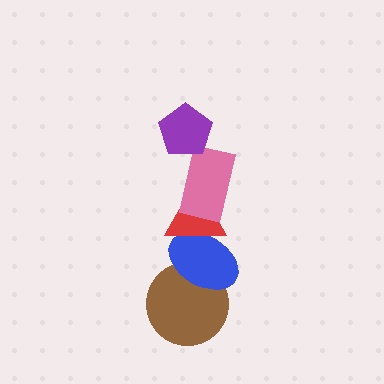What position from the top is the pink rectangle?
The pink rectangle is 2nd from the top.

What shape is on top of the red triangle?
The pink rectangle is on top of the red triangle.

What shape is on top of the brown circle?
The blue ellipse is on top of the brown circle.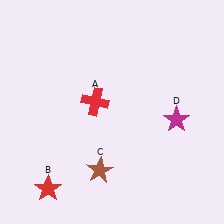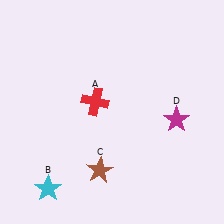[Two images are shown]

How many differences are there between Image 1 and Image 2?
There is 1 difference between the two images.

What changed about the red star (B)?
In Image 1, B is red. In Image 2, it changed to cyan.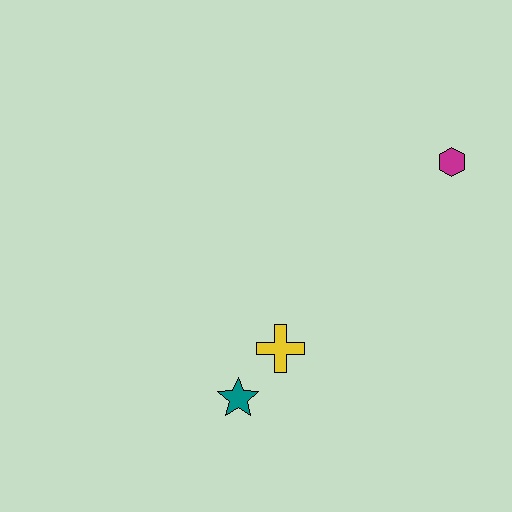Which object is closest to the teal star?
The yellow cross is closest to the teal star.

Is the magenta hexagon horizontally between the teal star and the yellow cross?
No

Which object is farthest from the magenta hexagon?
The teal star is farthest from the magenta hexagon.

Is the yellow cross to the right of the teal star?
Yes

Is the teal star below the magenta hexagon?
Yes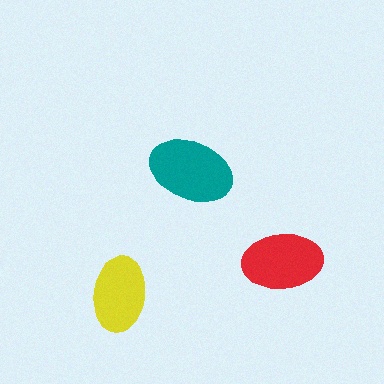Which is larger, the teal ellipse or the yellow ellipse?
The teal one.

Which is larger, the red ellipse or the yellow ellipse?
The red one.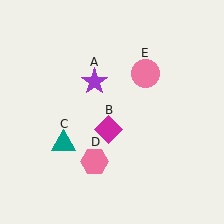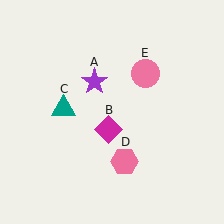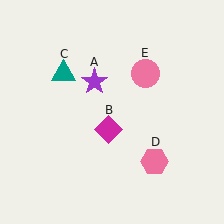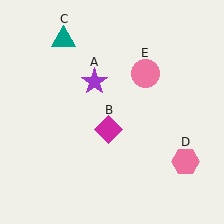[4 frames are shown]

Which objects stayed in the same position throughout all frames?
Purple star (object A) and magenta diamond (object B) and pink circle (object E) remained stationary.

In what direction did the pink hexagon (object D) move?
The pink hexagon (object D) moved right.